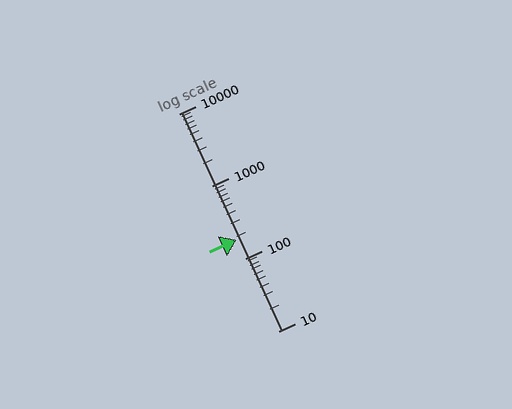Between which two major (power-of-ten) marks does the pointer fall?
The pointer is between 100 and 1000.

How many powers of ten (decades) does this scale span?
The scale spans 3 decades, from 10 to 10000.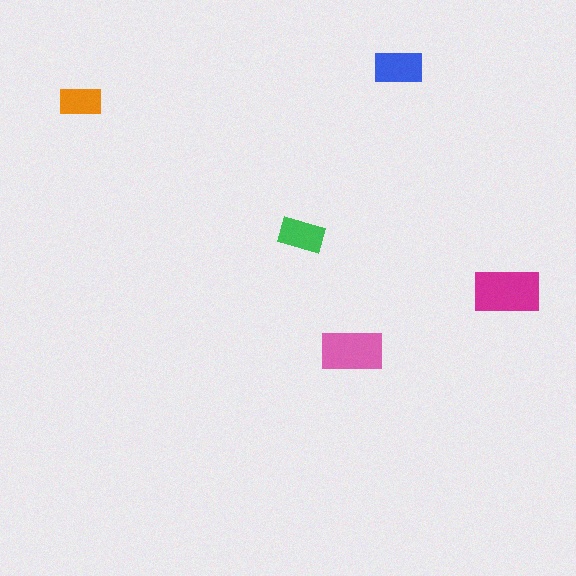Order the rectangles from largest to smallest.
the magenta one, the pink one, the blue one, the green one, the orange one.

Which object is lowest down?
The pink rectangle is bottommost.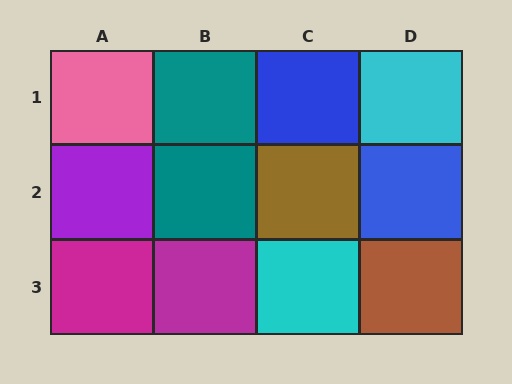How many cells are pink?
1 cell is pink.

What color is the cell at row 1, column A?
Pink.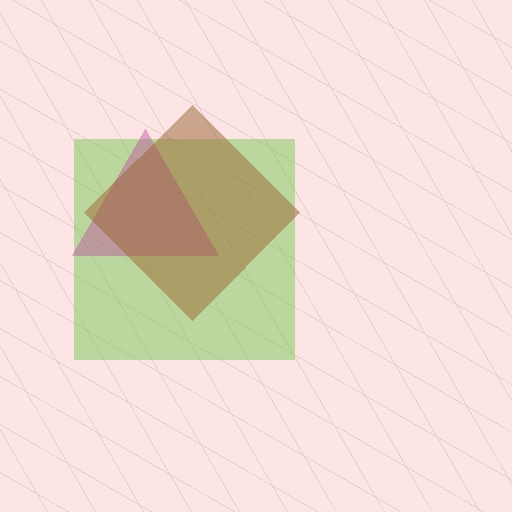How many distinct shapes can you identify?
There are 3 distinct shapes: a lime square, a magenta triangle, a brown diamond.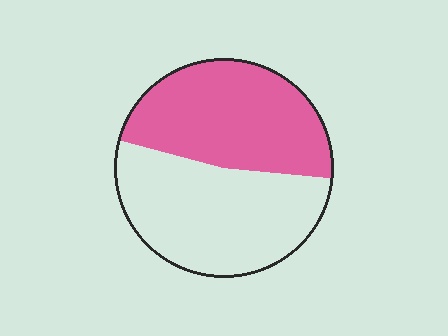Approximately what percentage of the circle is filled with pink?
Approximately 45%.